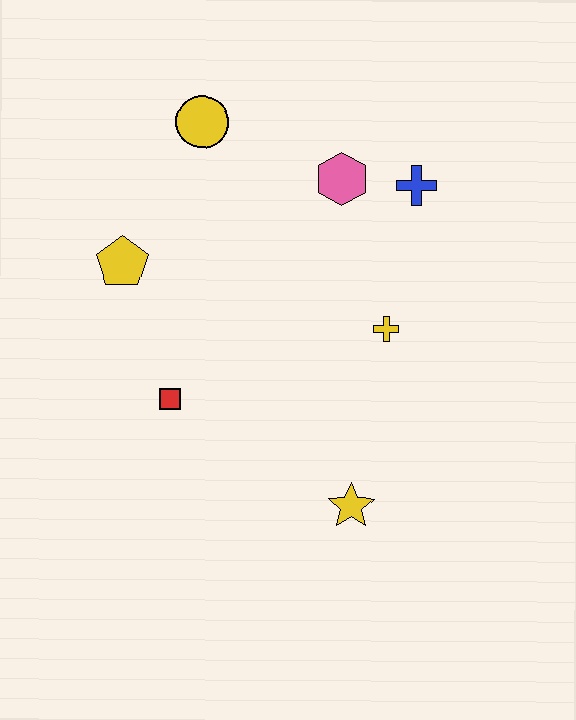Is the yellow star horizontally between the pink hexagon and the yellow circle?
No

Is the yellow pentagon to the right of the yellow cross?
No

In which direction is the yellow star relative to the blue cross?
The yellow star is below the blue cross.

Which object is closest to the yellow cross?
The blue cross is closest to the yellow cross.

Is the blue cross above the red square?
Yes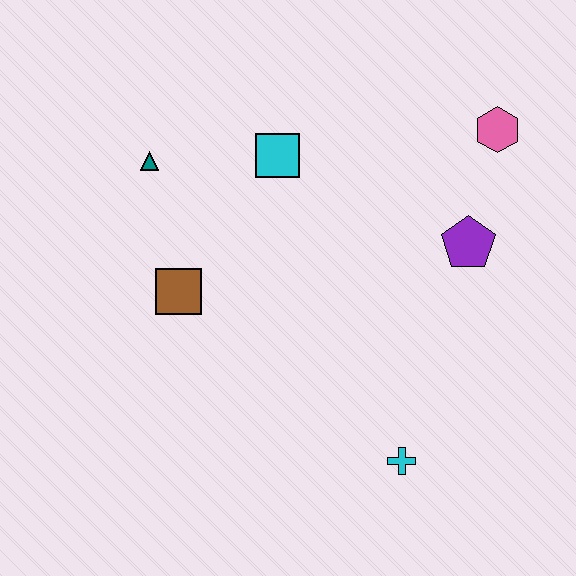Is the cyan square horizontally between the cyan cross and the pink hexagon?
No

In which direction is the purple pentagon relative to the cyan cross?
The purple pentagon is above the cyan cross.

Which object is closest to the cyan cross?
The purple pentagon is closest to the cyan cross.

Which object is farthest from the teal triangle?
The cyan cross is farthest from the teal triangle.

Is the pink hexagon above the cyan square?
Yes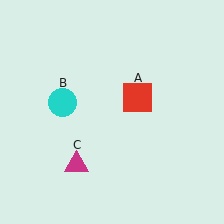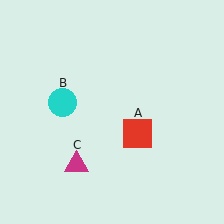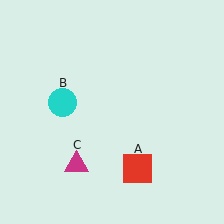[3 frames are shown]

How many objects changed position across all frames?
1 object changed position: red square (object A).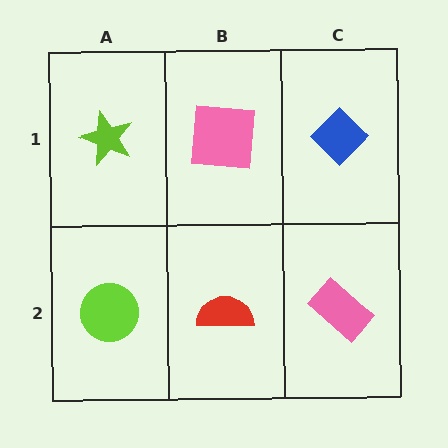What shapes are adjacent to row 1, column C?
A pink rectangle (row 2, column C), a pink square (row 1, column B).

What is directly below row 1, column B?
A red semicircle.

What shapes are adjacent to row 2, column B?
A pink square (row 1, column B), a lime circle (row 2, column A), a pink rectangle (row 2, column C).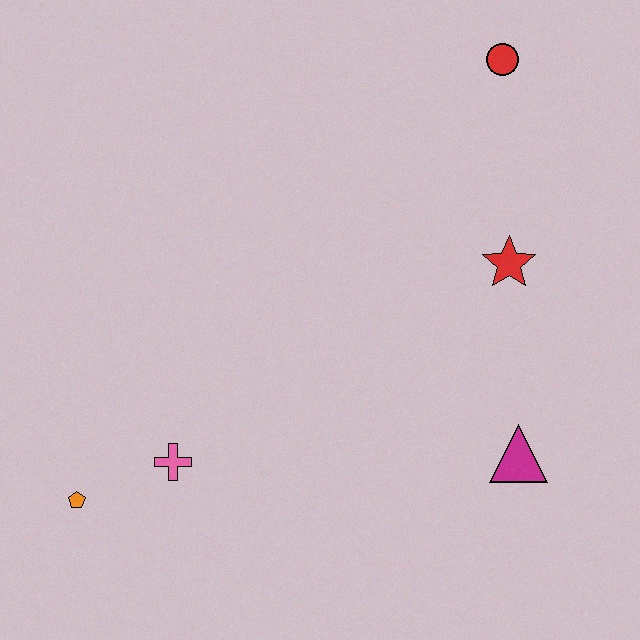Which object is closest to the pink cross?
The orange pentagon is closest to the pink cross.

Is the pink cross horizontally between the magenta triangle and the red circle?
No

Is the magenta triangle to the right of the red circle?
Yes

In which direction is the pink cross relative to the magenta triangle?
The pink cross is to the left of the magenta triangle.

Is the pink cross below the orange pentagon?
No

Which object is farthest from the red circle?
The orange pentagon is farthest from the red circle.